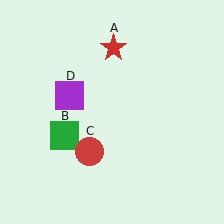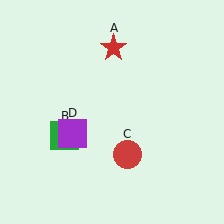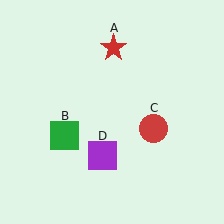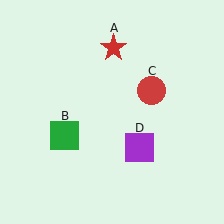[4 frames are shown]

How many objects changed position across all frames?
2 objects changed position: red circle (object C), purple square (object D).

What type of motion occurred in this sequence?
The red circle (object C), purple square (object D) rotated counterclockwise around the center of the scene.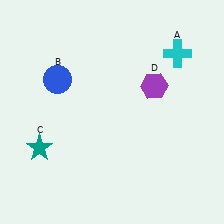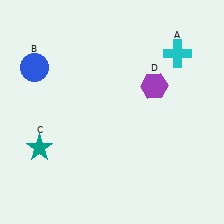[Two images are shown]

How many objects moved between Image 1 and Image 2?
1 object moved between the two images.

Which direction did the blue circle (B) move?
The blue circle (B) moved left.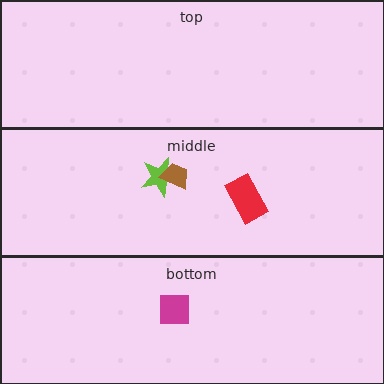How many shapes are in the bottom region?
1.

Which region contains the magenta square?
The bottom region.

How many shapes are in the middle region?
3.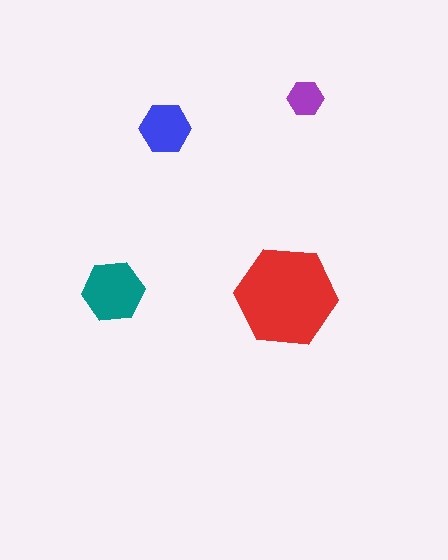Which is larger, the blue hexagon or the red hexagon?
The red one.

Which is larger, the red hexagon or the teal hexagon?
The red one.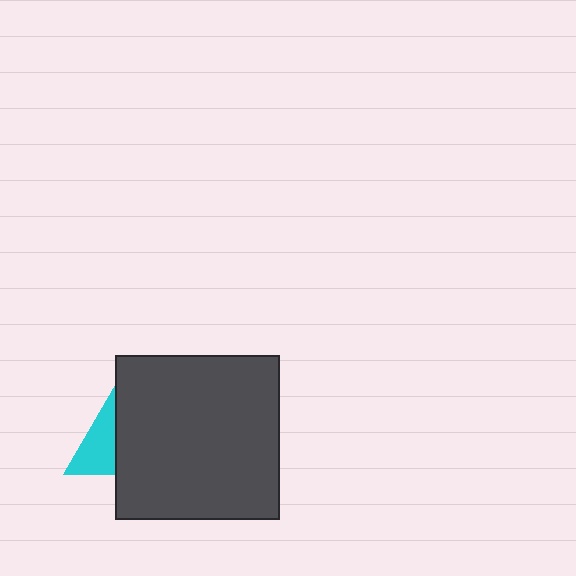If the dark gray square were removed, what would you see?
You would see the complete cyan triangle.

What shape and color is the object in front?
The object in front is a dark gray square.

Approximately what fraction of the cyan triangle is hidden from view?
Roughly 58% of the cyan triangle is hidden behind the dark gray square.